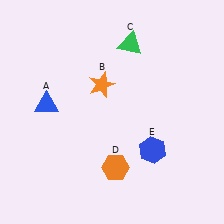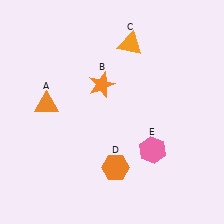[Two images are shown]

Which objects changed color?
A changed from blue to orange. C changed from green to orange. E changed from blue to pink.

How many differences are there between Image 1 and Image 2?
There are 3 differences between the two images.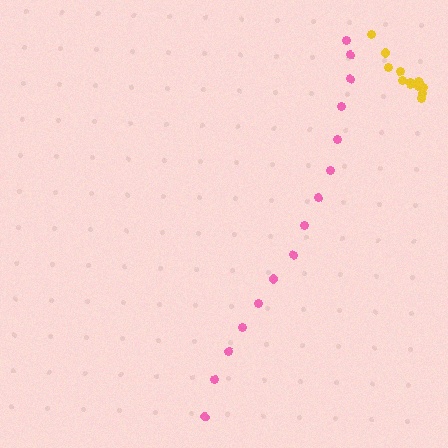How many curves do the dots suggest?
There are 2 distinct paths.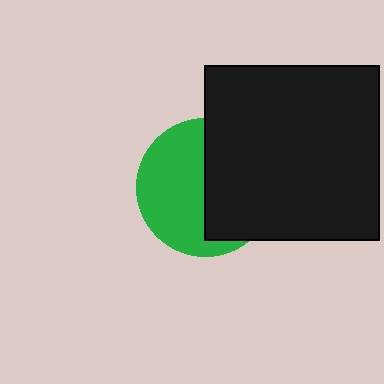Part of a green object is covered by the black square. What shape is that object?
It is a circle.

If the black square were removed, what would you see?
You would see the complete green circle.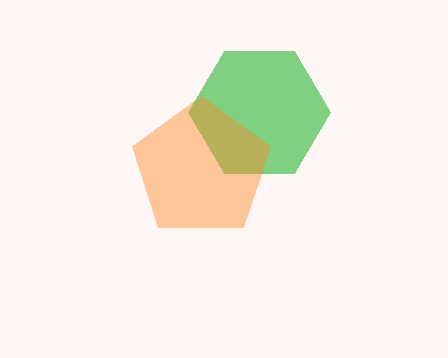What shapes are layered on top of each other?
The layered shapes are: a green hexagon, an orange pentagon.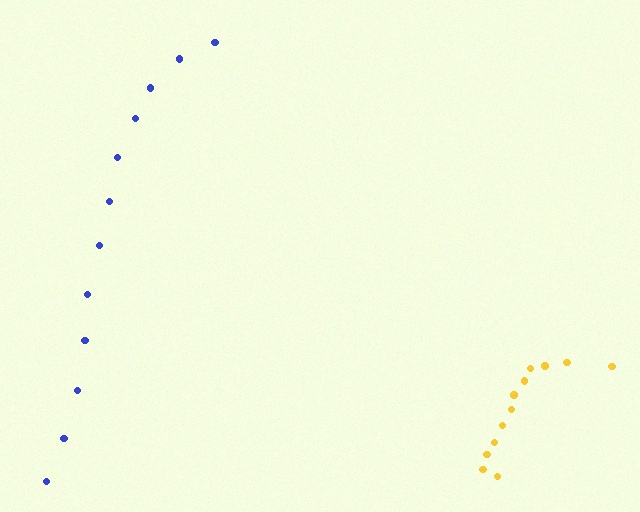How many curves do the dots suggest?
There are 2 distinct paths.